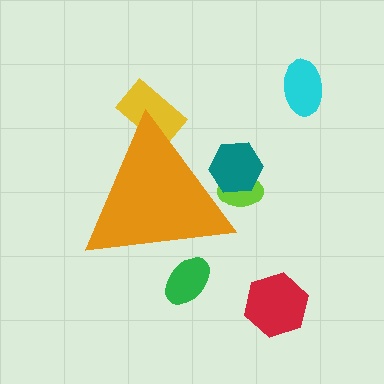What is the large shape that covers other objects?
An orange triangle.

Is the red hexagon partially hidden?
No, the red hexagon is fully visible.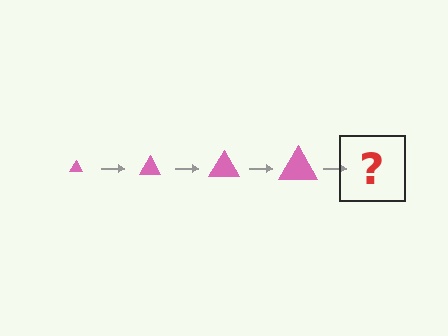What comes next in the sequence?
The next element should be a pink triangle, larger than the previous one.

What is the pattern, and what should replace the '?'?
The pattern is that the triangle gets progressively larger each step. The '?' should be a pink triangle, larger than the previous one.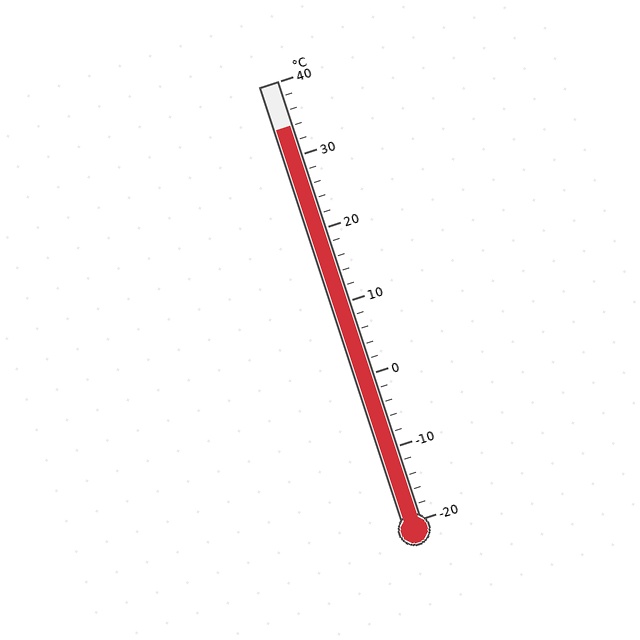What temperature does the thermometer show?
The thermometer shows approximately 34°C.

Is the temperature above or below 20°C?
The temperature is above 20°C.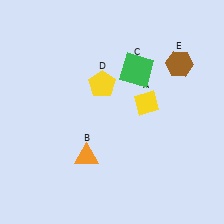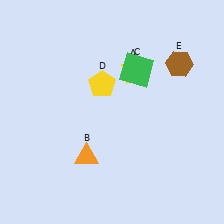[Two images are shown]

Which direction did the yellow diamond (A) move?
The yellow diamond (A) moved up.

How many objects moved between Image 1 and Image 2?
1 object moved between the two images.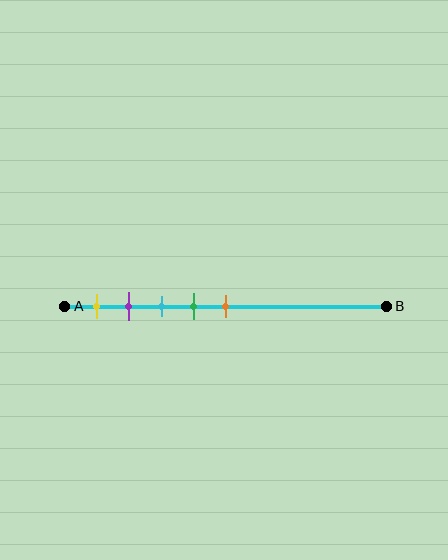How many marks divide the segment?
There are 5 marks dividing the segment.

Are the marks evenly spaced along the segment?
Yes, the marks are approximately evenly spaced.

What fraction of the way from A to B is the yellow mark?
The yellow mark is approximately 10% (0.1) of the way from A to B.